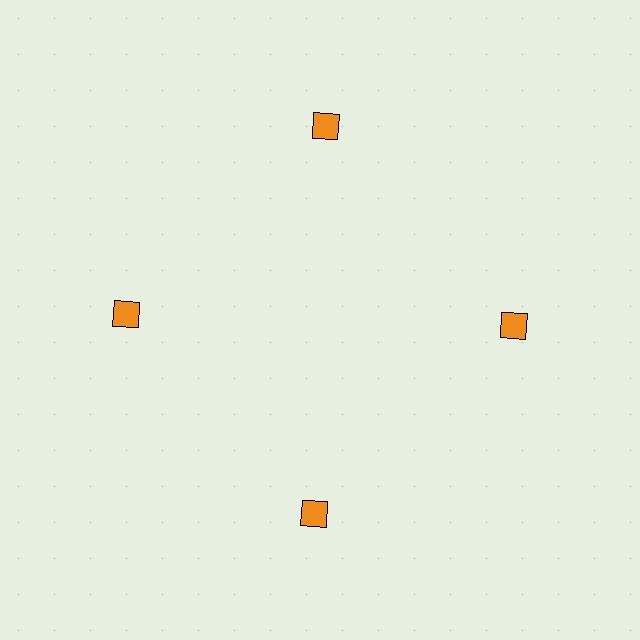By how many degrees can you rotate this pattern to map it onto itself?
The pattern maps onto itself every 90 degrees of rotation.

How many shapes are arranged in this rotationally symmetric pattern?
There are 4 shapes, arranged in 4 groups of 1.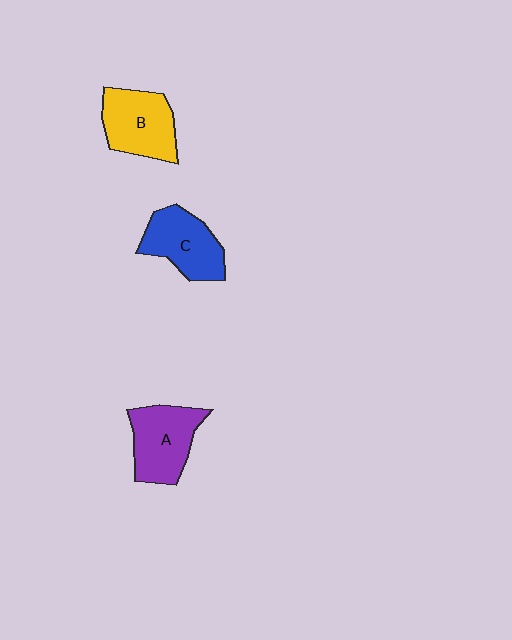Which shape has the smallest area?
Shape C (blue).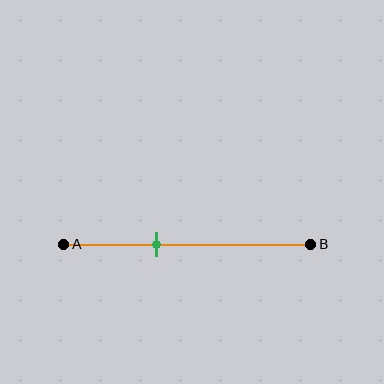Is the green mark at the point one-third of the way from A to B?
No, the mark is at about 40% from A, not at the 33% one-third point.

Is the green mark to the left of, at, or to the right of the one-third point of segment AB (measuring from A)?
The green mark is to the right of the one-third point of segment AB.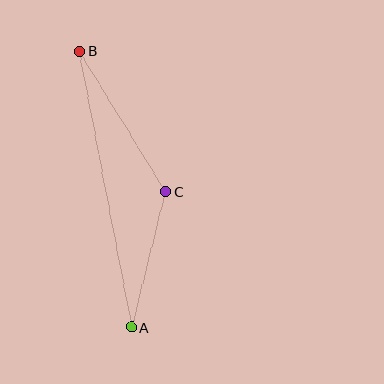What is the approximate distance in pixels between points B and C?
The distance between B and C is approximately 165 pixels.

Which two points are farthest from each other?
Points A and B are farthest from each other.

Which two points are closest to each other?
Points A and C are closest to each other.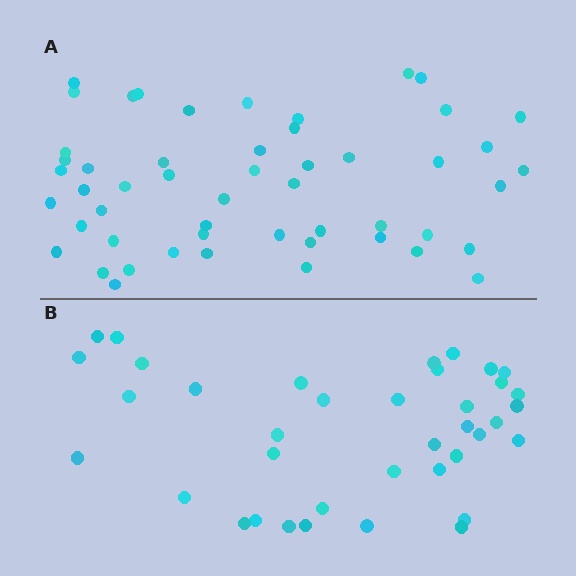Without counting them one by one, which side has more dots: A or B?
Region A (the top region) has more dots.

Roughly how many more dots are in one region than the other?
Region A has approximately 15 more dots than region B.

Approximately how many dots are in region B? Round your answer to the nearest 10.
About 40 dots. (The exact count is 38, which rounds to 40.)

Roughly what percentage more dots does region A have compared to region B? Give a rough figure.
About 35% more.